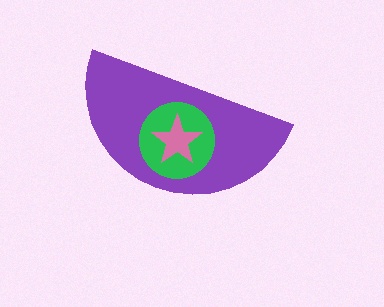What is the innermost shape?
The pink star.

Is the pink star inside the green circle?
Yes.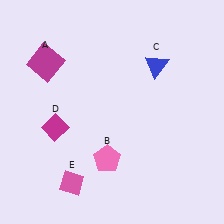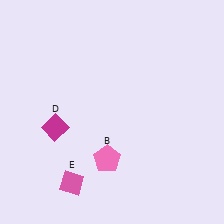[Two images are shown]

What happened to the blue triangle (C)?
The blue triangle (C) was removed in Image 2. It was in the top-right area of Image 1.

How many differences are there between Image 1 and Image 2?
There are 2 differences between the two images.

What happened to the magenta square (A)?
The magenta square (A) was removed in Image 2. It was in the top-left area of Image 1.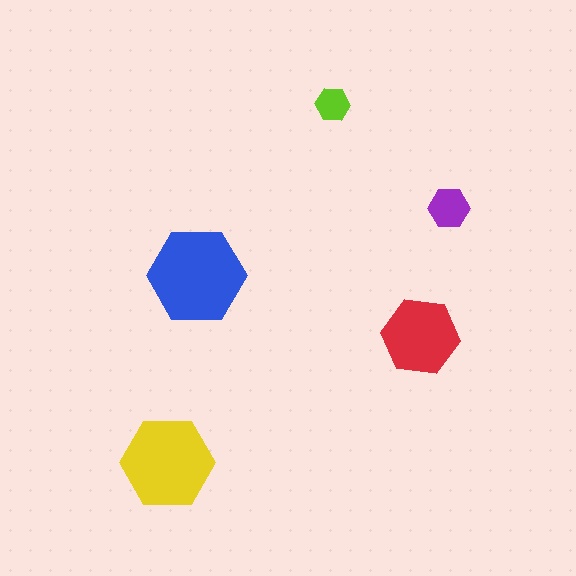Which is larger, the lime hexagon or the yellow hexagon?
The yellow one.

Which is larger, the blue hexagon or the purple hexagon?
The blue one.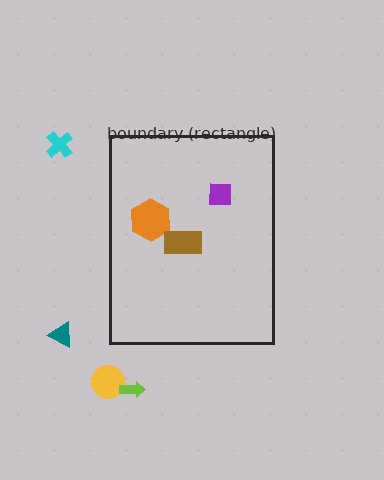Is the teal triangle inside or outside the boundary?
Outside.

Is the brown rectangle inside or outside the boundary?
Inside.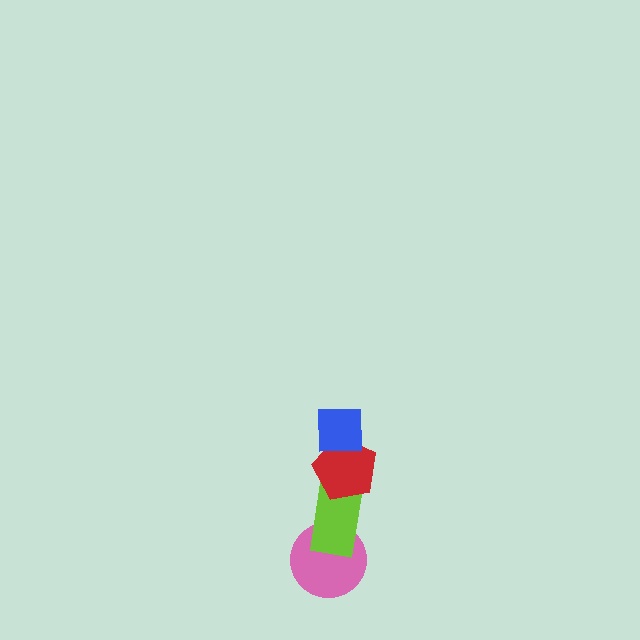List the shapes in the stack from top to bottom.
From top to bottom: the blue square, the red pentagon, the lime rectangle, the pink circle.